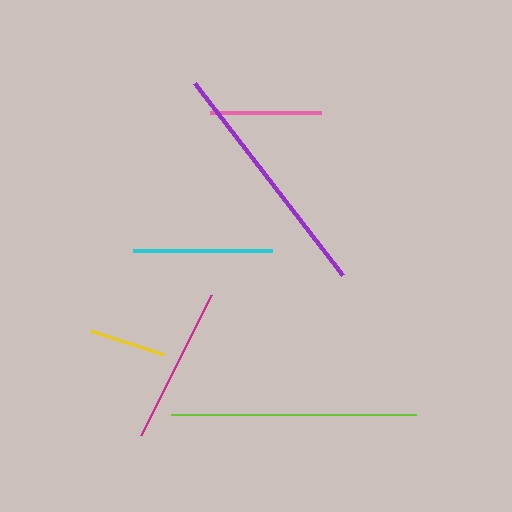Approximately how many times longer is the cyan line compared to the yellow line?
The cyan line is approximately 1.8 times the length of the yellow line.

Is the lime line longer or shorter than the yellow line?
The lime line is longer than the yellow line.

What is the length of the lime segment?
The lime segment is approximately 245 pixels long.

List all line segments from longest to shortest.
From longest to shortest: lime, purple, magenta, cyan, pink, yellow.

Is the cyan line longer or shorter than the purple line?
The purple line is longer than the cyan line.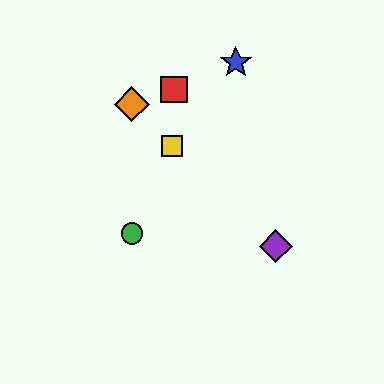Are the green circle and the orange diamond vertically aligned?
Yes, both are at x≈132.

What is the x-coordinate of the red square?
The red square is at x≈174.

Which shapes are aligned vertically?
The green circle, the orange diamond are aligned vertically.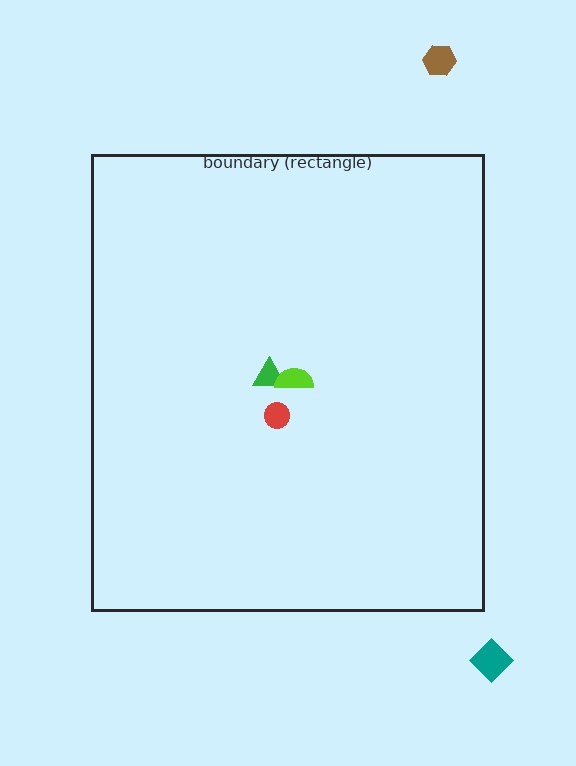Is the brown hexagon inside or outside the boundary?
Outside.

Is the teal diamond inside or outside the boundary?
Outside.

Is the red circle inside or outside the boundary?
Inside.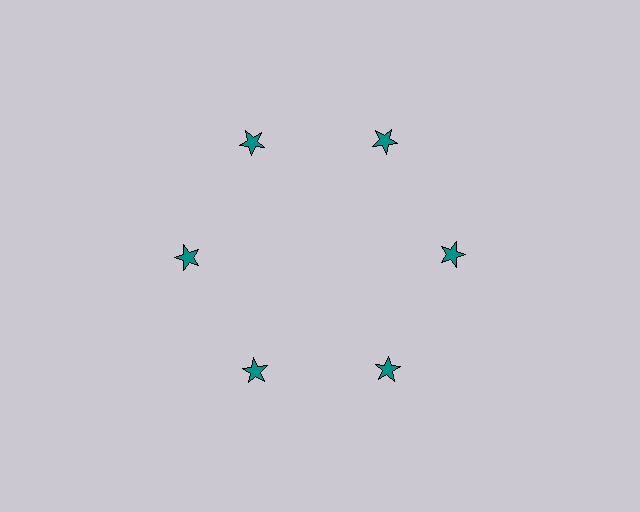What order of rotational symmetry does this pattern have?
This pattern has 6-fold rotational symmetry.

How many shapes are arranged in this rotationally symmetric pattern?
There are 6 shapes, arranged in 6 groups of 1.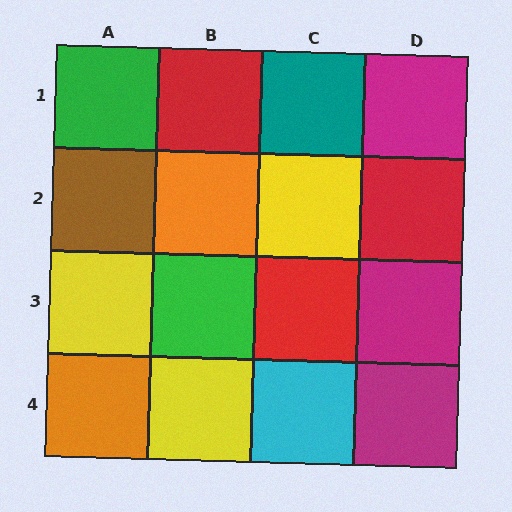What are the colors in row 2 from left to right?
Brown, orange, yellow, red.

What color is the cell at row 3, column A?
Yellow.